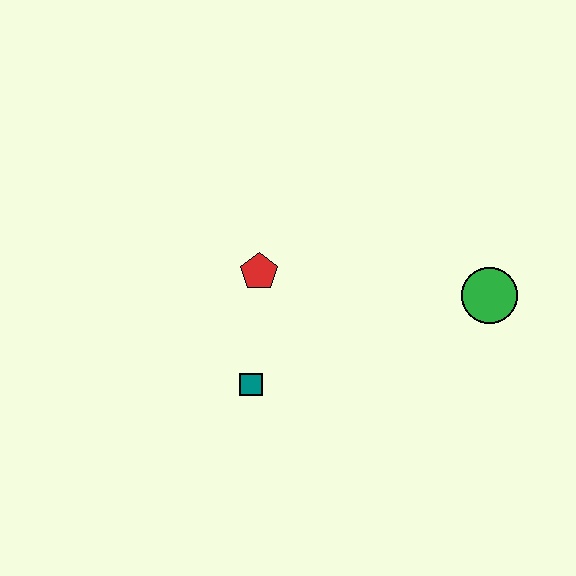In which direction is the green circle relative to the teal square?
The green circle is to the right of the teal square.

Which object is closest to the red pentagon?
The teal square is closest to the red pentagon.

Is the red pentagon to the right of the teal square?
Yes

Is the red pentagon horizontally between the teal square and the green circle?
Yes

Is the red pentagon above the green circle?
Yes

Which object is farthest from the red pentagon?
The green circle is farthest from the red pentagon.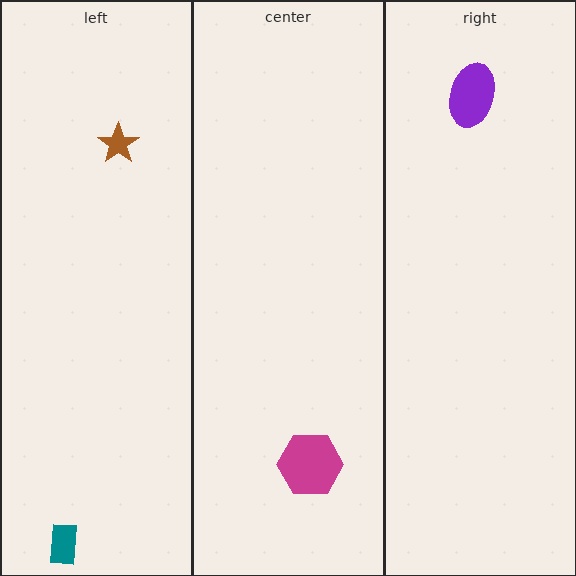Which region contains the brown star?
The left region.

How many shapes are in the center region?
1.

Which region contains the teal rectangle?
The left region.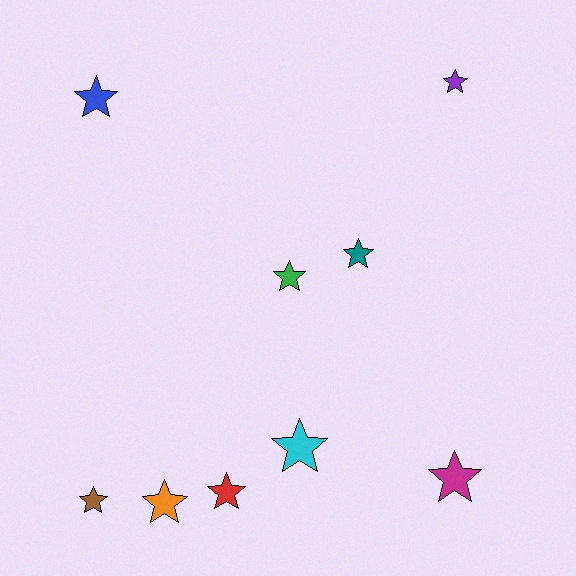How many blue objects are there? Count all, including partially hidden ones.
There is 1 blue object.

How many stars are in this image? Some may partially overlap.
There are 9 stars.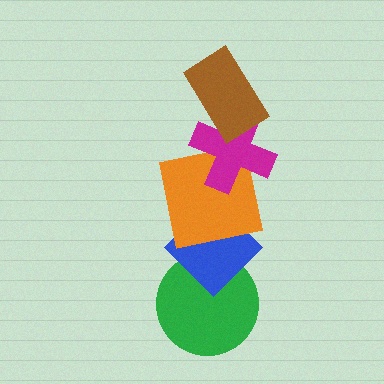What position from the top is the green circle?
The green circle is 5th from the top.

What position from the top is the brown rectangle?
The brown rectangle is 1st from the top.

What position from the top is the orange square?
The orange square is 3rd from the top.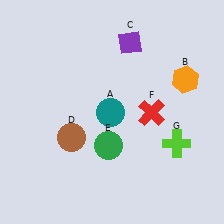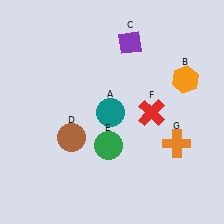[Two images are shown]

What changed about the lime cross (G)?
In Image 1, G is lime. In Image 2, it changed to orange.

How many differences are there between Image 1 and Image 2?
There is 1 difference between the two images.